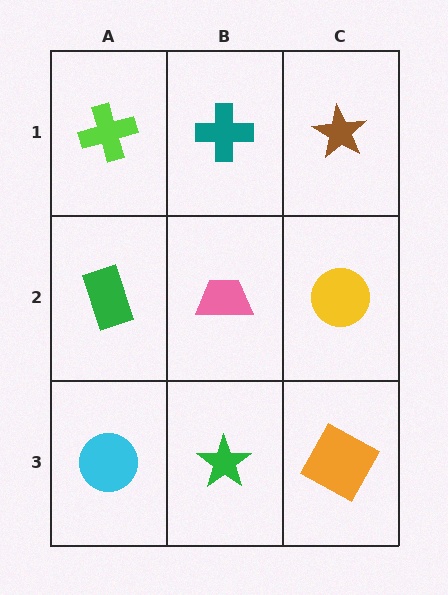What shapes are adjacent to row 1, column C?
A yellow circle (row 2, column C), a teal cross (row 1, column B).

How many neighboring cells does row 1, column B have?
3.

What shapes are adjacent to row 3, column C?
A yellow circle (row 2, column C), a green star (row 3, column B).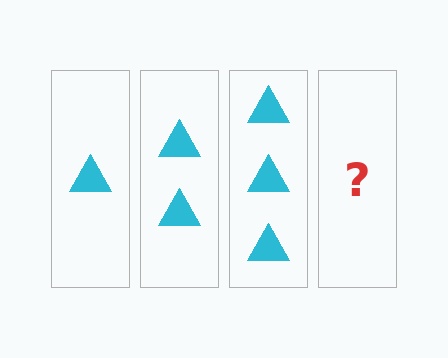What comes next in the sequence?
The next element should be 4 triangles.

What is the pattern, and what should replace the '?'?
The pattern is that each step adds one more triangle. The '?' should be 4 triangles.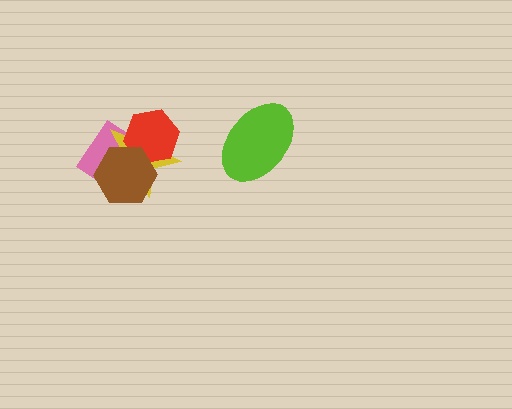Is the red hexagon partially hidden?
Yes, it is partially covered by another shape.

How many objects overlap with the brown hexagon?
3 objects overlap with the brown hexagon.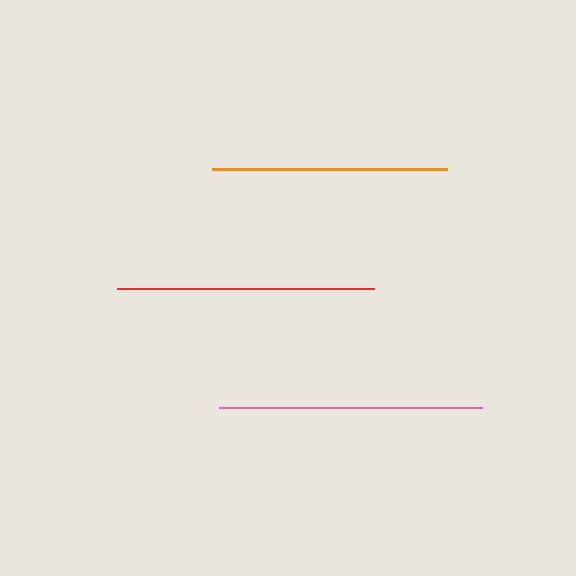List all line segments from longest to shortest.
From longest to shortest: pink, red, orange.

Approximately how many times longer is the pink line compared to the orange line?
The pink line is approximately 1.1 times the length of the orange line.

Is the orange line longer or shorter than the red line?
The red line is longer than the orange line.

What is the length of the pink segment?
The pink segment is approximately 263 pixels long.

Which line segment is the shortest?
The orange line is the shortest at approximately 235 pixels.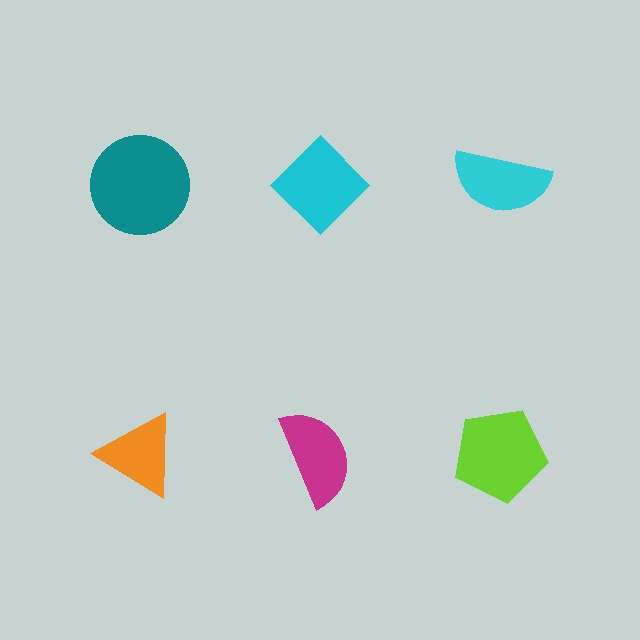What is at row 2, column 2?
A magenta semicircle.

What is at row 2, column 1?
An orange triangle.